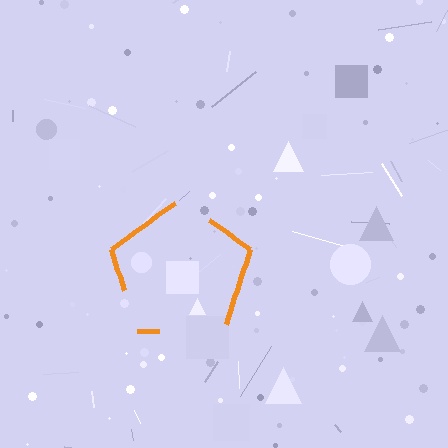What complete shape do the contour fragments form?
The contour fragments form a pentagon.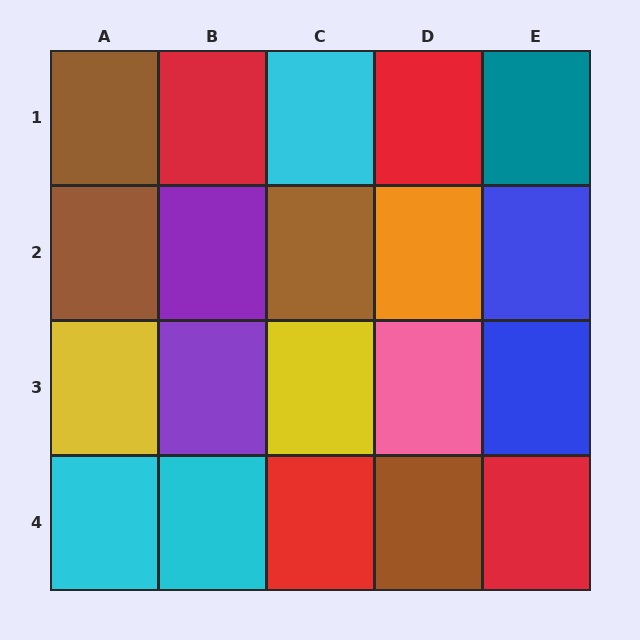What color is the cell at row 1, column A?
Brown.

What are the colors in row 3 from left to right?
Yellow, purple, yellow, pink, blue.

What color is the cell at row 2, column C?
Brown.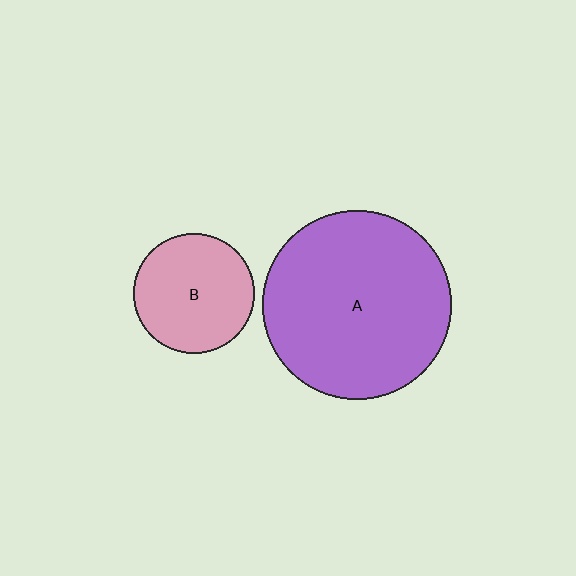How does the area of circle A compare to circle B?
Approximately 2.5 times.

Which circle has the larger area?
Circle A (purple).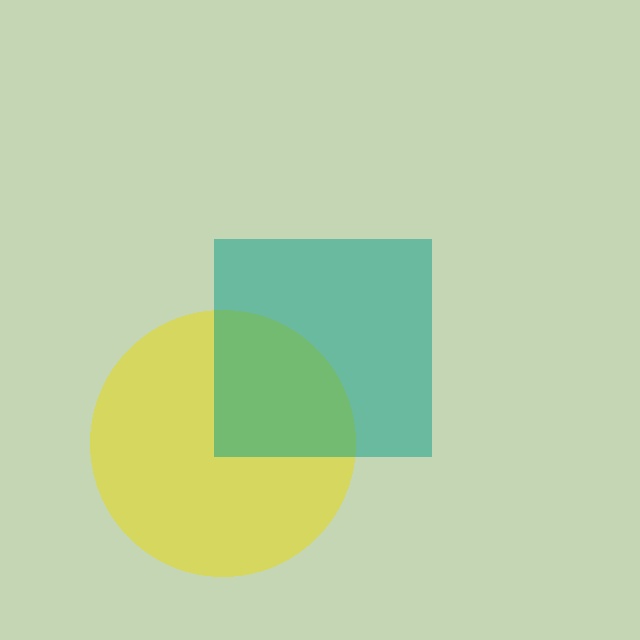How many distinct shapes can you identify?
There are 2 distinct shapes: a yellow circle, a teal square.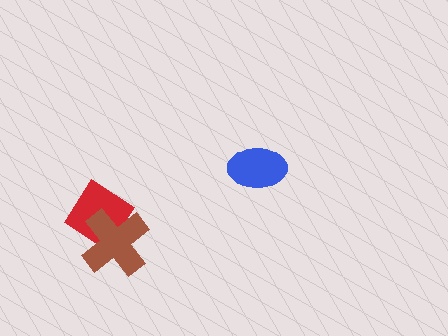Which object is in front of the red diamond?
The brown cross is in front of the red diamond.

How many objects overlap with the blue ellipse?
0 objects overlap with the blue ellipse.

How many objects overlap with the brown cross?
1 object overlaps with the brown cross.